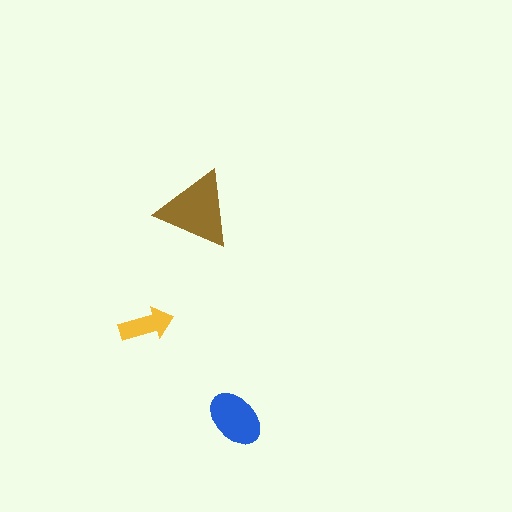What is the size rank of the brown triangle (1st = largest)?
1st.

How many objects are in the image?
There are 3 objects in the image.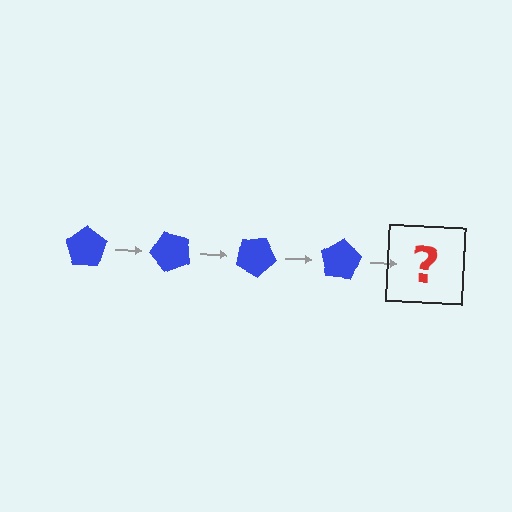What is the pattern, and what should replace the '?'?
The pattern is that the pentagon rotates 50 degrees each step. The '?' should be a blue pentagon rotated 200 degrees.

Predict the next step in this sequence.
The next step is a blue pentagon rotated 200 degrees.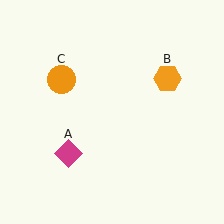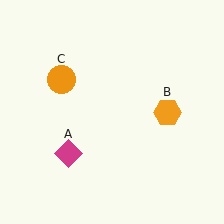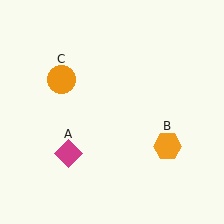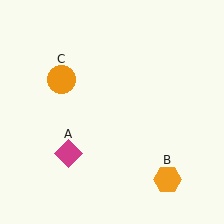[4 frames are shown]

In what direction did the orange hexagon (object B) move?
The orange hexagon (object B) moved down.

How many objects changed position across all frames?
1 object changed position: orange hexagon (object B).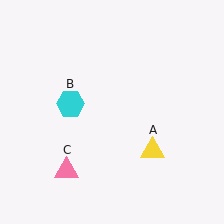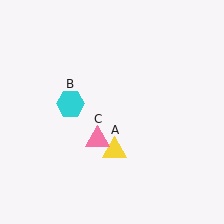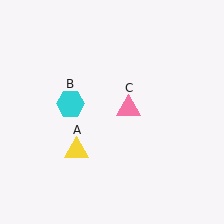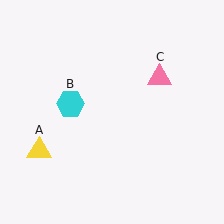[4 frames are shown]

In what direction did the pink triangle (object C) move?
The pink triangle (object C) moved up and to the right.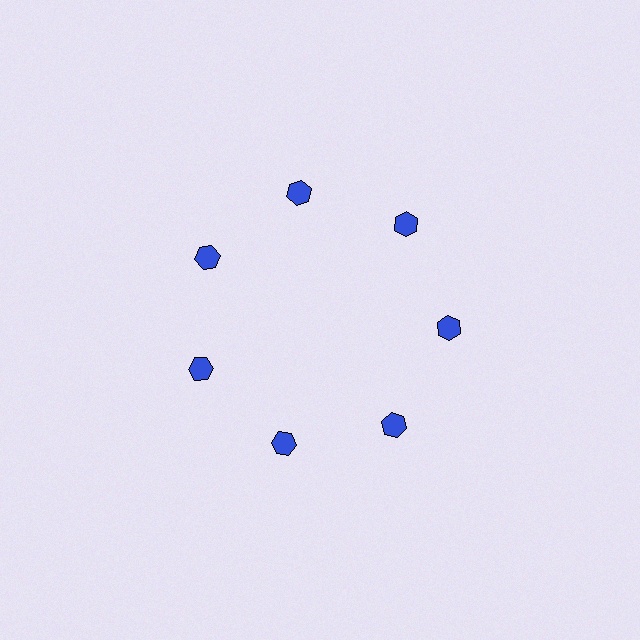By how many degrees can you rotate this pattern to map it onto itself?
The pattern maps onto itself every 51 degrees of rotation.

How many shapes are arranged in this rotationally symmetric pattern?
There are 7 shapes, arranged in 7 groups of 1.